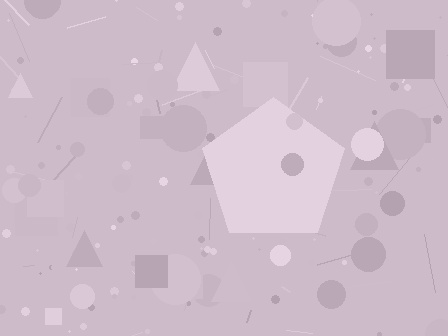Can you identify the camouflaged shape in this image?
The camouflaged shape is a pentagon.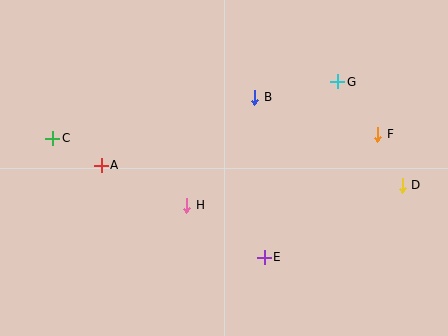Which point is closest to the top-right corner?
Point G is closest to the top-right corner.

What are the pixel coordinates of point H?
Point H is at (187, 205).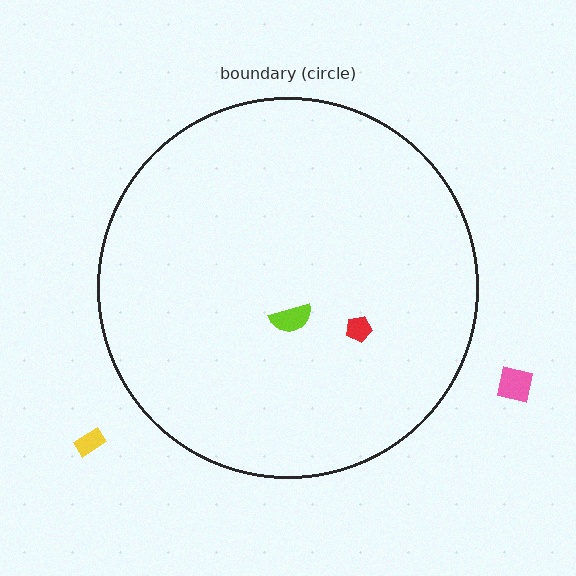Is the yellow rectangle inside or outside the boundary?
Outside.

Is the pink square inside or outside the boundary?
Outside.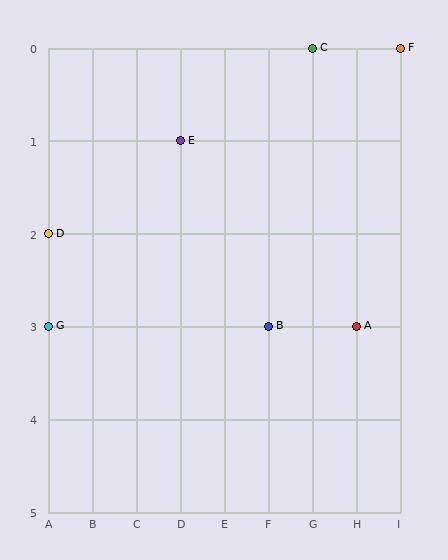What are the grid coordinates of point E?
Point E is at grid coordinates (D, 1).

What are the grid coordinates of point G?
Point G is at grid coordinates (A, 3).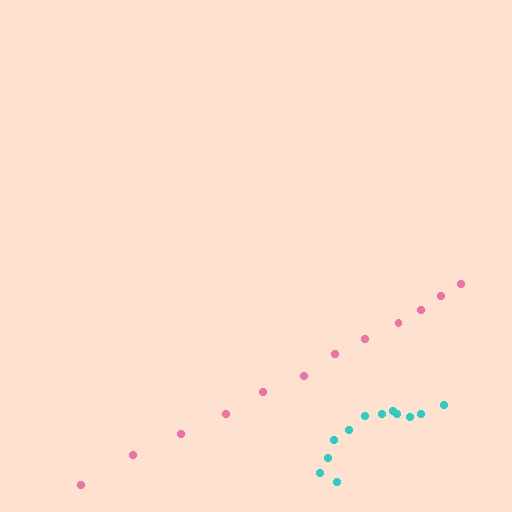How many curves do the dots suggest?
There are 2 distinct paths.